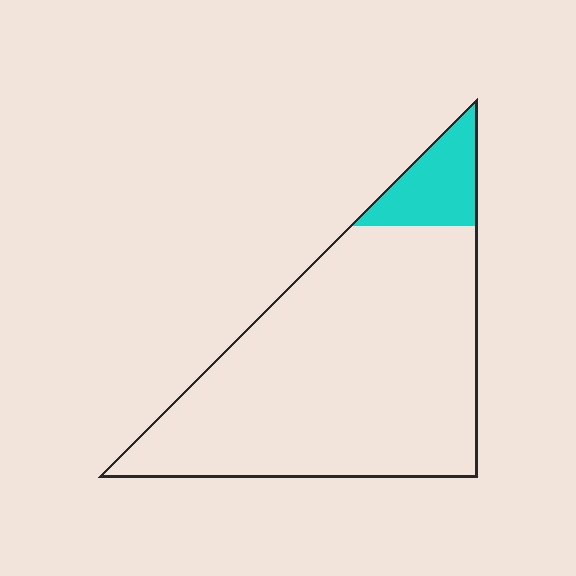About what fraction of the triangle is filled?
About one eighth (1/8).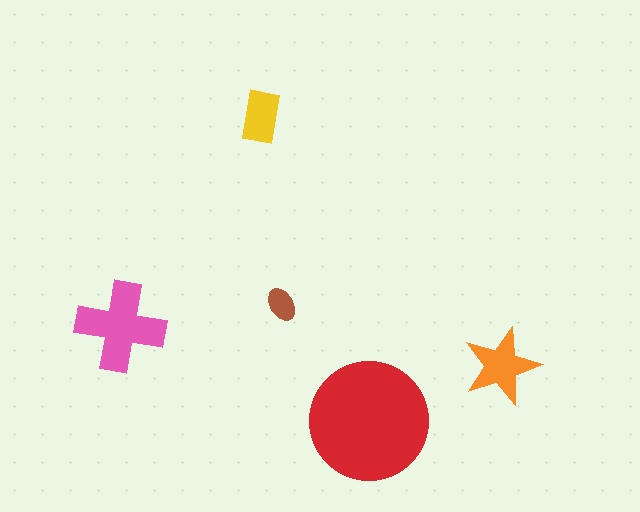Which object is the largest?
The red circle.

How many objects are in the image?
There are 5 objects in the image.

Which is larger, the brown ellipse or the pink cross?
The pink cross.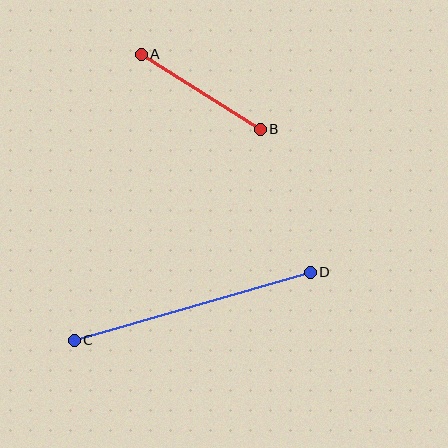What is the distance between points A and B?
The distance is approximately 141 pixels.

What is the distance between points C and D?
The distance is approximately 246 pixels.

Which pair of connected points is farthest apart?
Points C and D are farthest apart.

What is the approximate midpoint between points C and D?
The midpoint is at approximately (192, 306) pixels.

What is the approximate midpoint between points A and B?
The midpoint is at approximately (201, 92) pixels.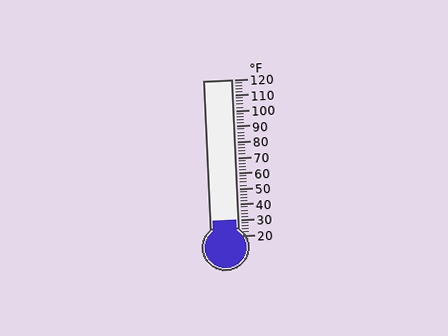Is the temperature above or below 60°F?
The temperature is below 60°F.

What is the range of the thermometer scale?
The thermometer scale ranges from 20°F to 120°F.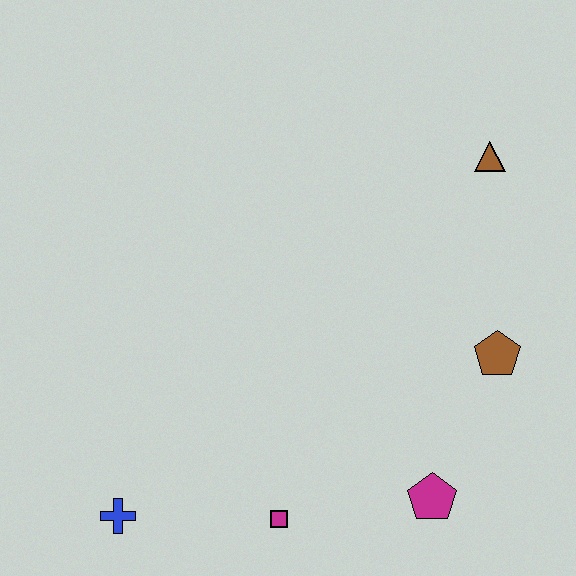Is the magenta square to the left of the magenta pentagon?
Yes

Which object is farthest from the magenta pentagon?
The brown triangle is farthest from the magenta pentagon.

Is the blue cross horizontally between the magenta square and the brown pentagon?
No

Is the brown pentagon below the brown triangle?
Yes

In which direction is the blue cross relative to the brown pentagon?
The blue cross is to the left of the brown pentagon.